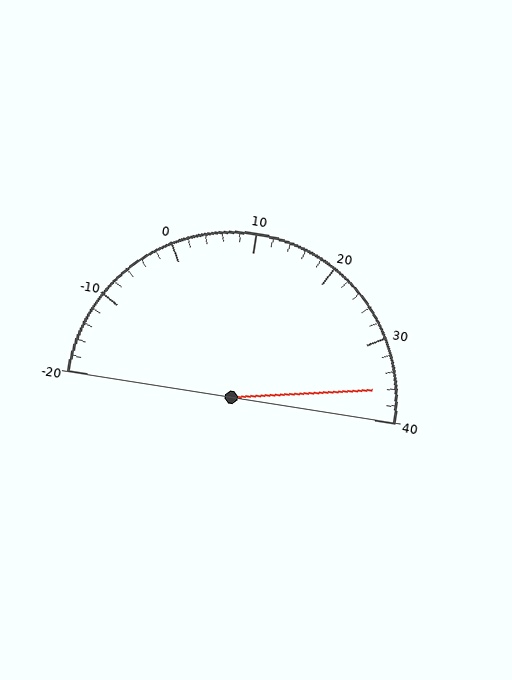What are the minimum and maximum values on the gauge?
The gauge ranges from -20 to 40.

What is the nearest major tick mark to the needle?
The nearest major tick mark is 40.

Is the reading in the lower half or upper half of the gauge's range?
The reading is in the upper half of the range (-20 to 40).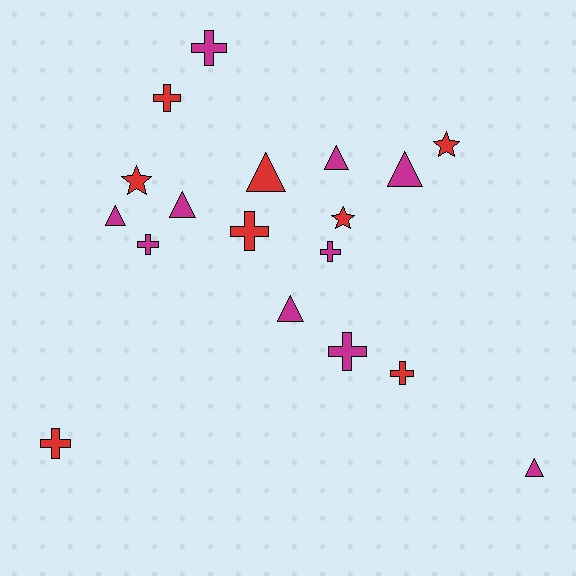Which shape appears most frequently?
Cross, with 8 objects.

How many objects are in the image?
There are 18 objects.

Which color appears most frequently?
Magenta, with 10 objects.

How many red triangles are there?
There is 1 red triangle.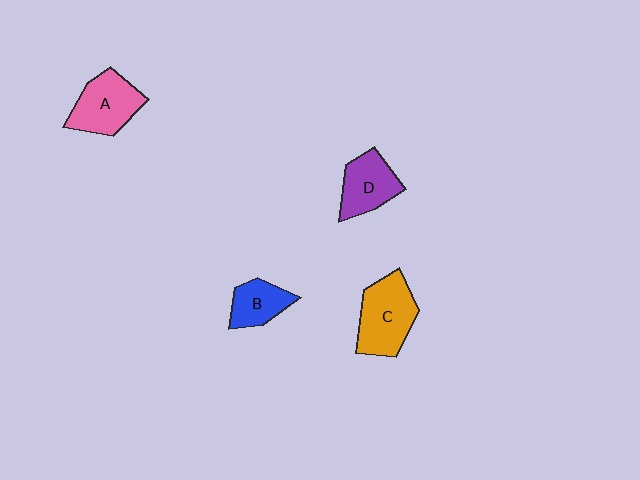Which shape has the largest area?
Shape C (orange).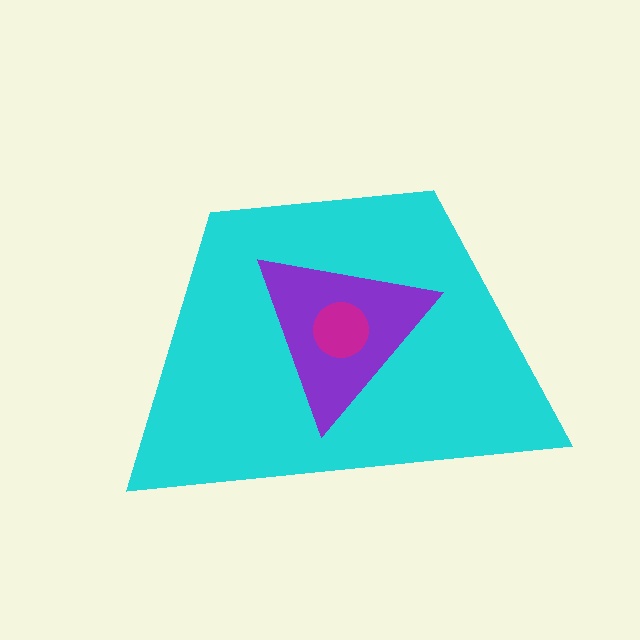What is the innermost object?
The magenta circle.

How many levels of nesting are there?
3.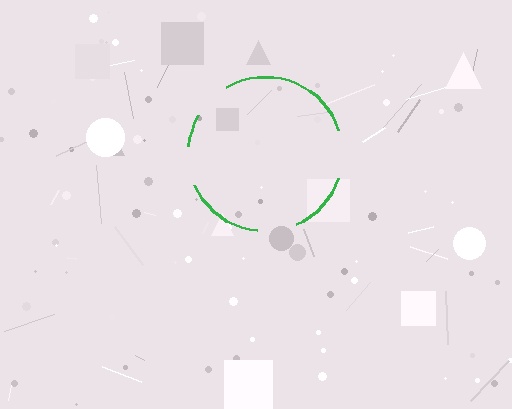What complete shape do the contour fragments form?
The contour fragments form a circle.